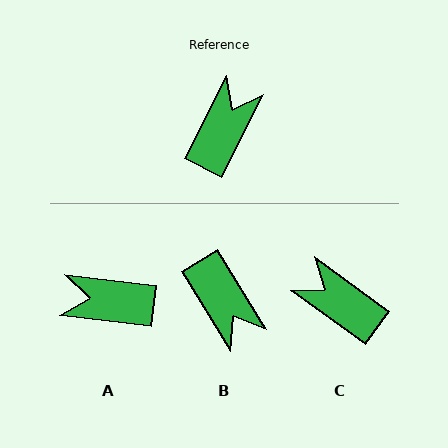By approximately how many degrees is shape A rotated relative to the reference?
Approximately 110 degrees counter-clockwise.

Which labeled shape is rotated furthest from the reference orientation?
B, about 122 degrees away.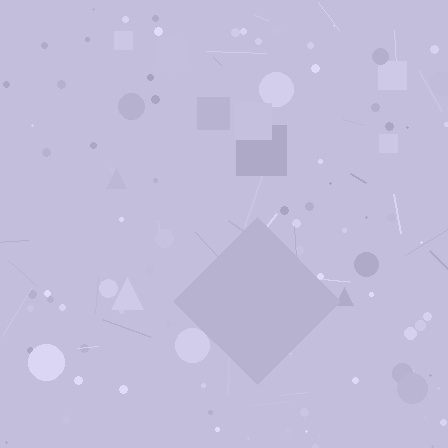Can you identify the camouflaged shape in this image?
The camouflaged shape is a diamond.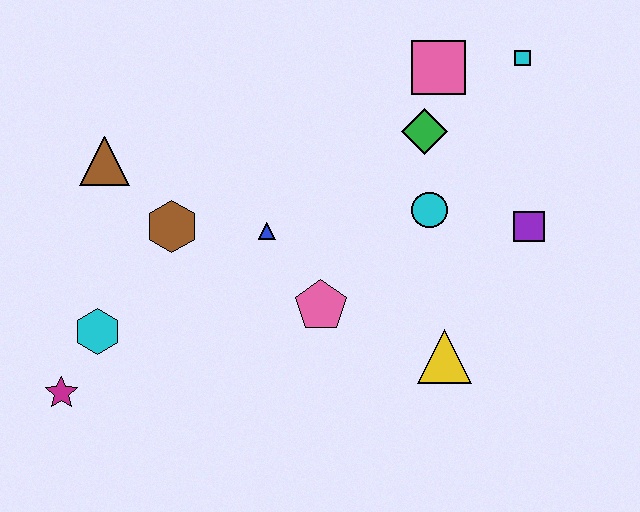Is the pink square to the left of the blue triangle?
No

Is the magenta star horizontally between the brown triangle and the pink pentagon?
No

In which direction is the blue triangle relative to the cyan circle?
The blue triangle is to the left of the cyan circle.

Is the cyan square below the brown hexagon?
No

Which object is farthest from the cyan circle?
The magenta star is farthest from the cyan circle.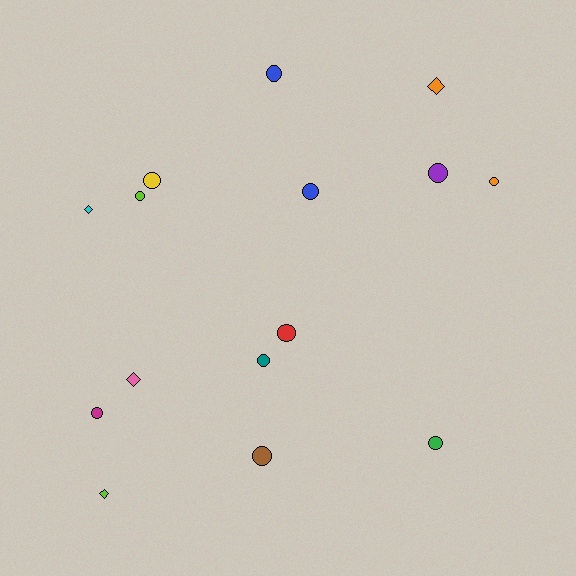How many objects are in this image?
There are 15 objects.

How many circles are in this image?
There are 11 circles.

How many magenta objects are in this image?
There is 1 magenta object.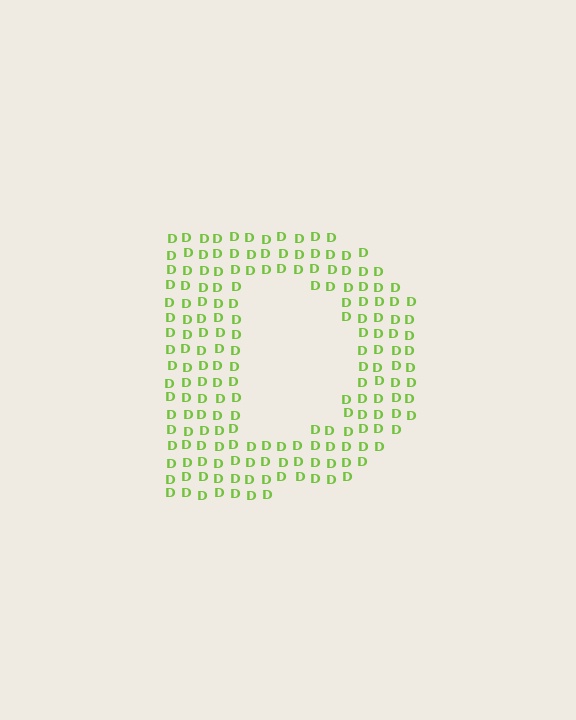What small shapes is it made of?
It is made of small letter D's.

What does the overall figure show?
The overall figure shows the letter D.